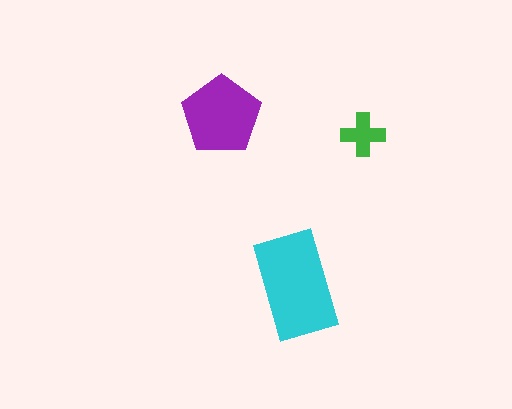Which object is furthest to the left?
The purple pentagon is leftmost.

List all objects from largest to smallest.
The cyan rectangle, the purple pentagon, the green cross.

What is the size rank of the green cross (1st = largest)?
3rd.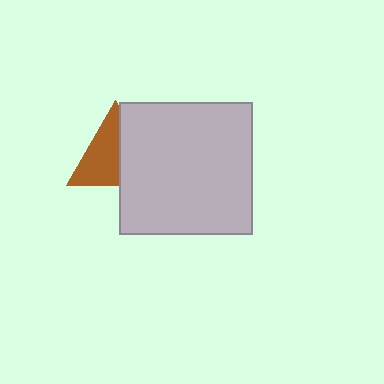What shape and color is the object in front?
The object in front is a light gray square.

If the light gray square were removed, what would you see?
You would see the complete brown triangle.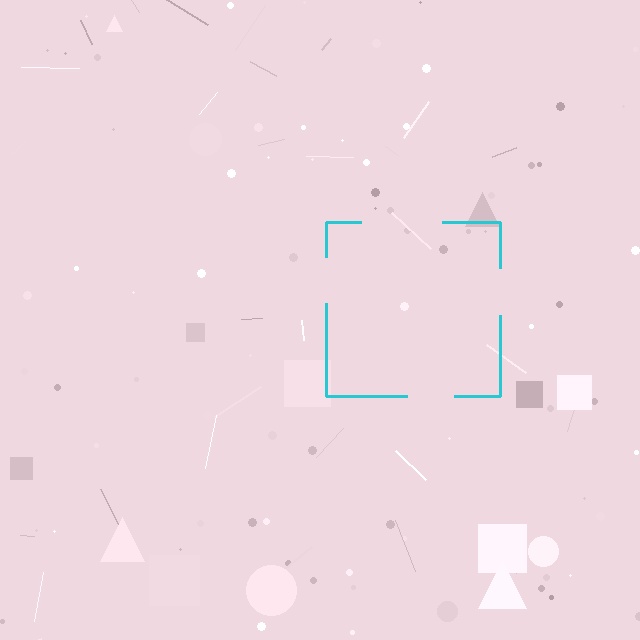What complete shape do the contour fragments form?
The contour fragments form a square.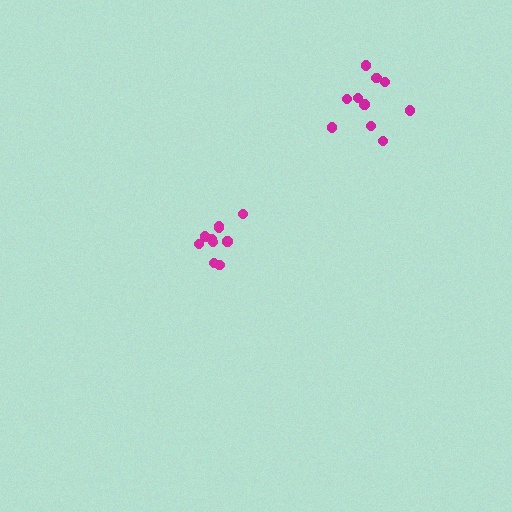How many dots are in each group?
Group 1: 10 dots, Group 2: 10 dots (20 total).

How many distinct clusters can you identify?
There are 2 distinct clusters.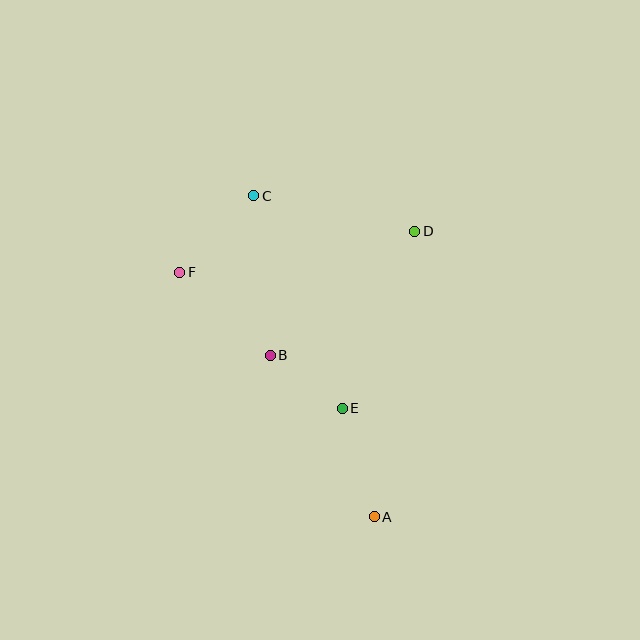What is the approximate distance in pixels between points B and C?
The distance between B and C is approximately 160 pixels.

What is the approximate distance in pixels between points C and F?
The distance between C and F is approximately 106 pixels.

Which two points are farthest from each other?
Points A and C are farthest from each other.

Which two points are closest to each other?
Points B and E are closest to each other.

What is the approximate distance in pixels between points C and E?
The distance between C and E is approximately 230 pixels.